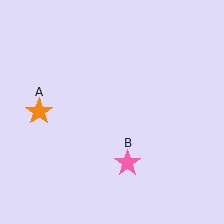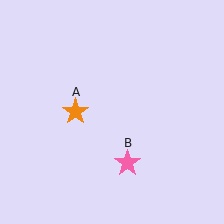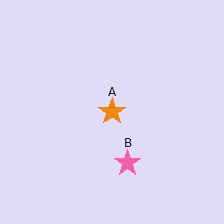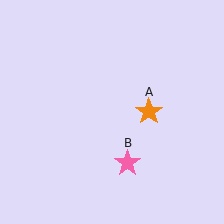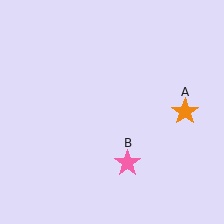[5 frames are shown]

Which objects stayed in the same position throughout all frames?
Pink star (object B) remained stationary.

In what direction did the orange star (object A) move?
The orange star (object A) moved right.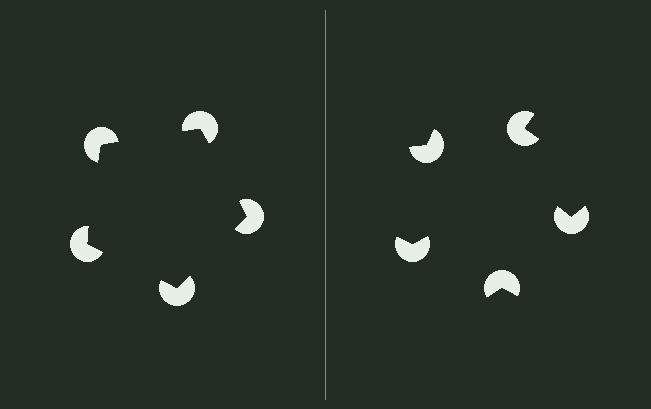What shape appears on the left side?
An illusory pentagon.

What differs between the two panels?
The pac-man discs are positioned identically on both sides; only the wedge orientations differ. On the left they align to a pentagon; on the right they are misaligned.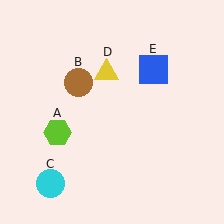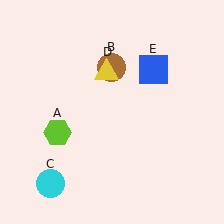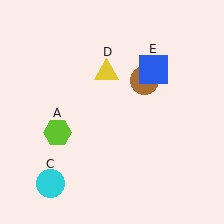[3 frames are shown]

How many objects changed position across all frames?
1 object changed position: brown circle (object B).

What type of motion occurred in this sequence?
The brown circle (object B) rotated clockwise around the center of the scene.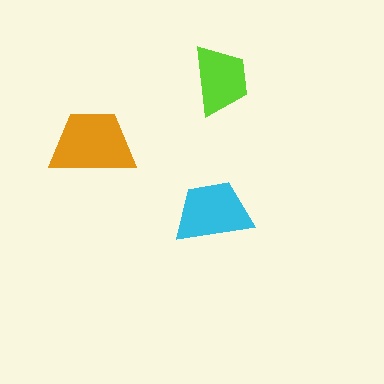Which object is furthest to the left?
The orange trapezoid is leftmost.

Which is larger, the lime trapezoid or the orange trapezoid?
The orange one.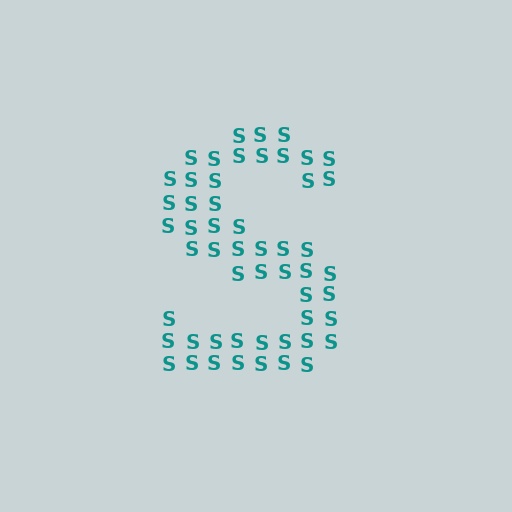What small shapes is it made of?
It is made of small letter S's.